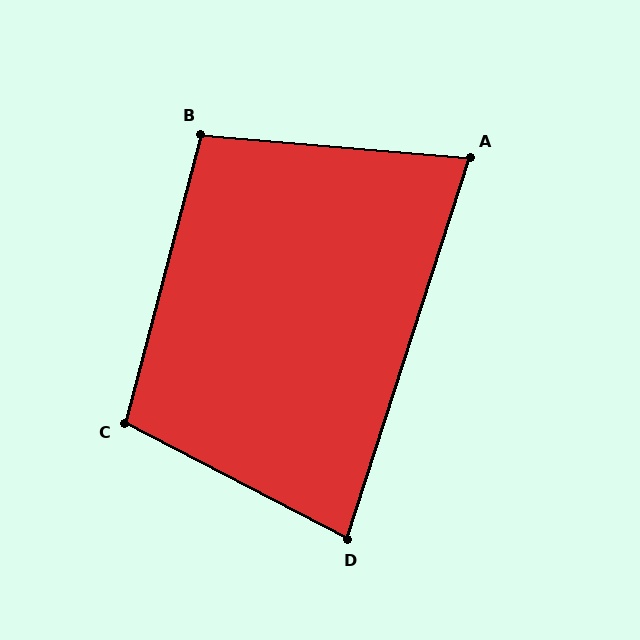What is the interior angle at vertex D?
Approximately 80 degrees (acute).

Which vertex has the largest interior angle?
C, at approximately 103 degrees.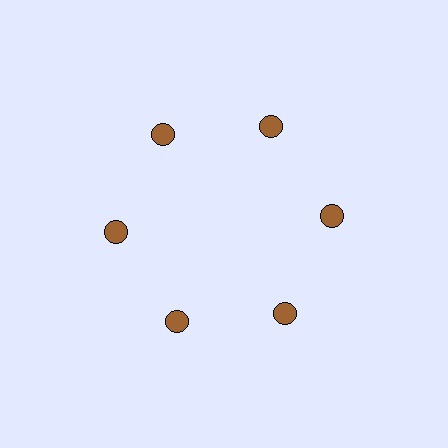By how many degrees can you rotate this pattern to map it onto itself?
The pattern maps onto itself every 60 degrees of rotation.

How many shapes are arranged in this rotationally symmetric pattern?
There are 6 shapes, arranged in 6 groups of 1.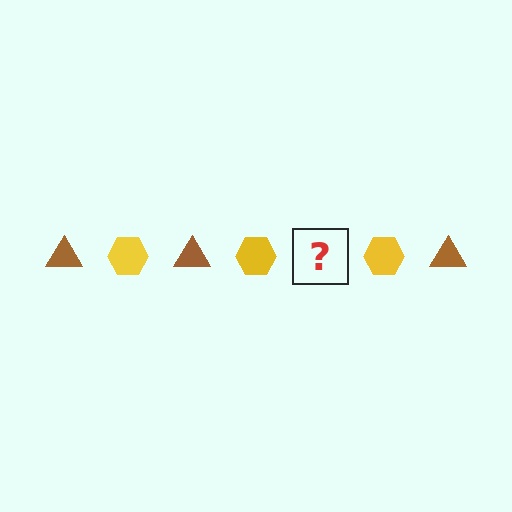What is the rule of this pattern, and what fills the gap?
The rule is that the pattern alternates between brown triangle and yellow hexagon. The gap should be filled with a brown triangle.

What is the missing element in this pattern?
The missing element is a brown triangle.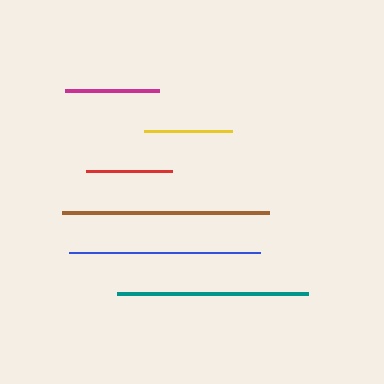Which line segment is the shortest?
The red line is the shortest at approximately 86 pixels.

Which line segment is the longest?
The brown line is the longest at approximately 207 pixels.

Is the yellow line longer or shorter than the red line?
The yellow line is longer than the red line.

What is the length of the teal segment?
The teal segment is approximately 191 pixels long.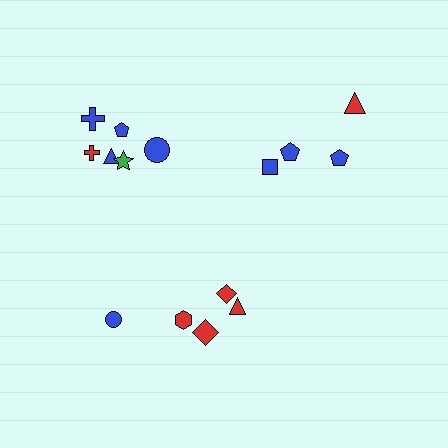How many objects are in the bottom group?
There are 5 objects.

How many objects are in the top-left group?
There are 6 objects.